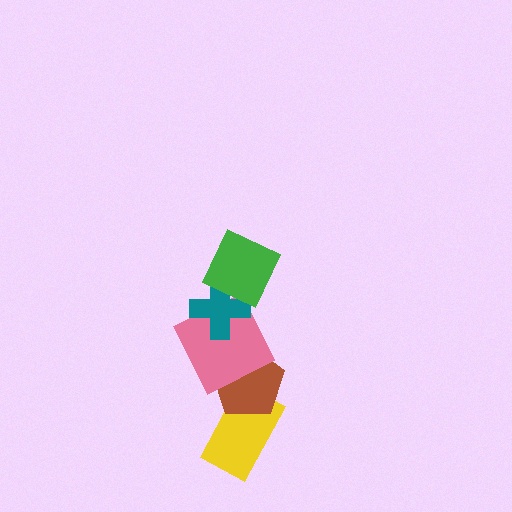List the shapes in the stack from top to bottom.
From top to bottom: the green square, the teal cross, the pink square, the brown pentagon, the yellow rectangle.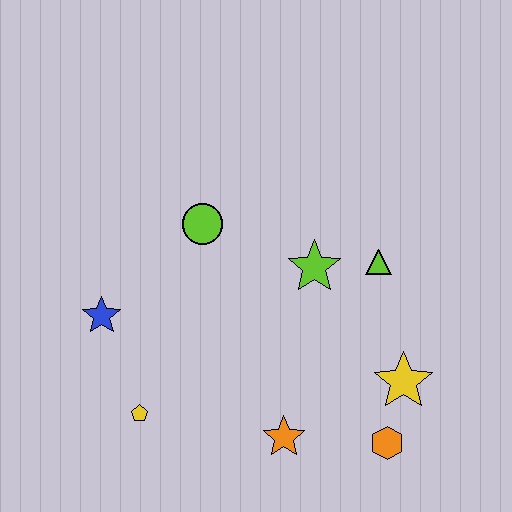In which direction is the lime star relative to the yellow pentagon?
The lime star is to the right of the yellow pentagon.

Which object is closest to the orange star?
The orange hexagon is closest to the orange star.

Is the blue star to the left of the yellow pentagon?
Yes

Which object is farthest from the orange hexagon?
The blue star is farthest from the orange hexagon.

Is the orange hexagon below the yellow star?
Yes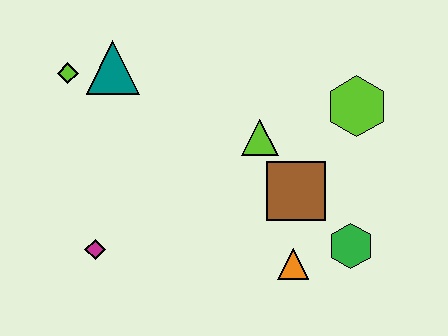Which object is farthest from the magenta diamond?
The lime hexagon is farthest from the magenta diamond.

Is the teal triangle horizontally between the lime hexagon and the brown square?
No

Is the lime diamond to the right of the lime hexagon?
No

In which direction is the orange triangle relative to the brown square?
The orange triangle is below the brown square.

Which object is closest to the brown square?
The lime triangle is closest to the brown square.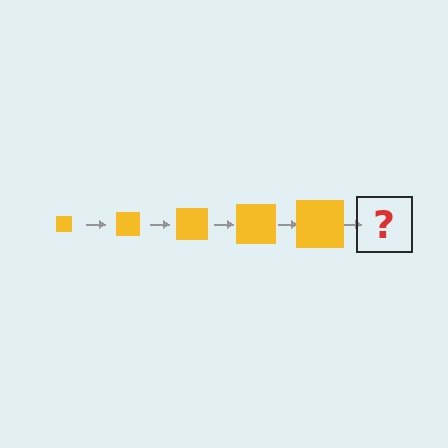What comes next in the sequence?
The next element should be a yellow square, larger than the previous one.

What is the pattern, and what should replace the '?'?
The pattern is that the square gets progressively larger each step. The '?' should be a yellow square, larger than the previous one.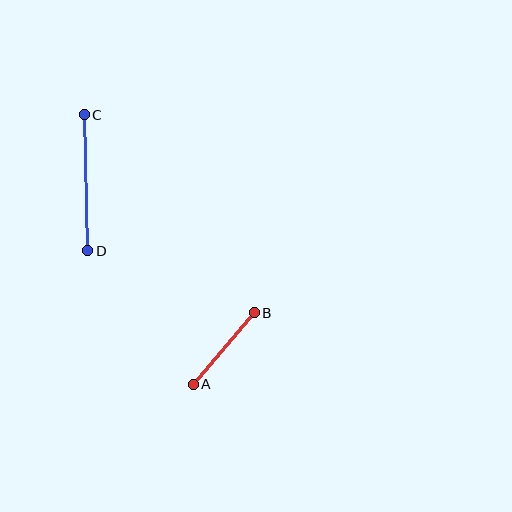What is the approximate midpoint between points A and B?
The midpoint is at approximately (224, 348) pixels.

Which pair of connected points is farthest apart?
Points C and D are farthest apart.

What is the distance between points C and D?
The distance is approximately 136 pixels.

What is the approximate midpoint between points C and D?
The midpoint is at approximately (86, 183) pixels.